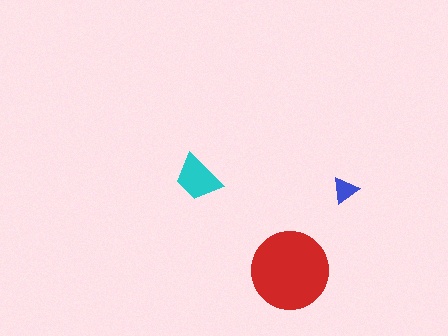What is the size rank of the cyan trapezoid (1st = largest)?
2nd.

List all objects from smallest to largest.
The blue triangle, the cyan trapezoid, the red circle.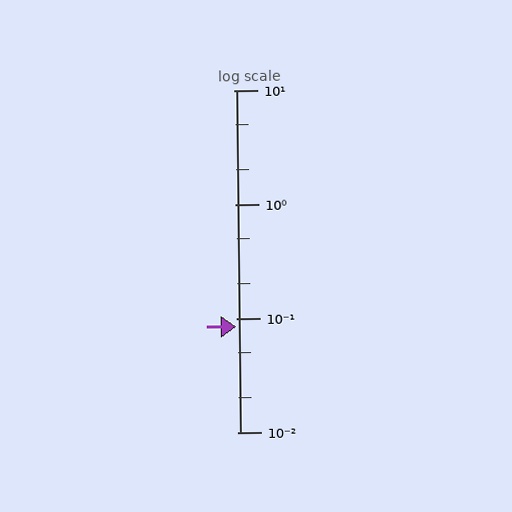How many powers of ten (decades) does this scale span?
The scale spans 3 decades, from 0.01 to 10.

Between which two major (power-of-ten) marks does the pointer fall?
The pointer is between 0.01 and 0.1.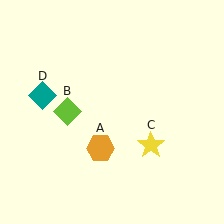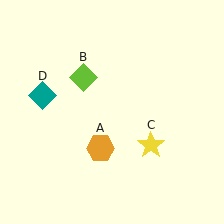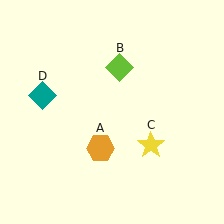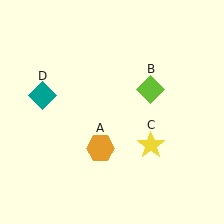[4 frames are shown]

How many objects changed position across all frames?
1 object changed position: lime diamond (object B).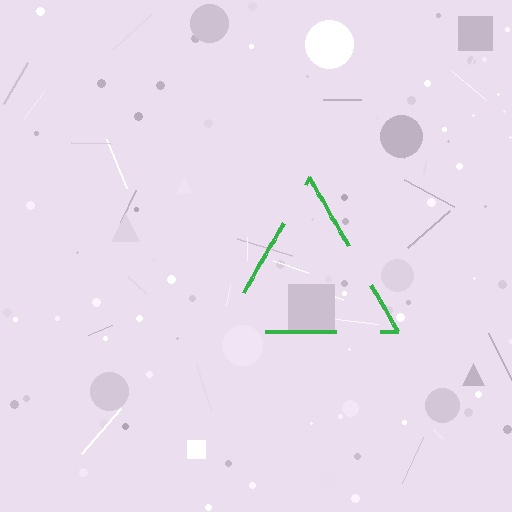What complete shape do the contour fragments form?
The contour fragments form a triangle.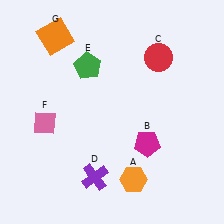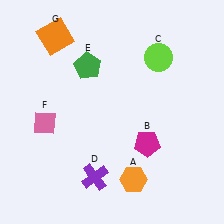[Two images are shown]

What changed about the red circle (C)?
In Image 1, C is red. In Image 2, it changed to lime.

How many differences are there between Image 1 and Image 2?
There is 1 difference between the two images.